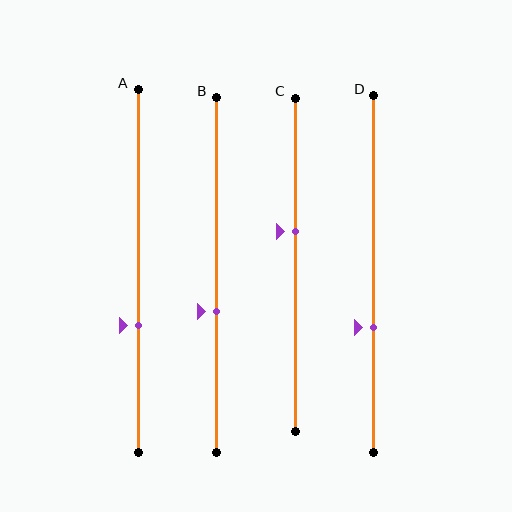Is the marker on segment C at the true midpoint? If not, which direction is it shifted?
No, the marker on segment C is shifted upward by about 10% of the segment length.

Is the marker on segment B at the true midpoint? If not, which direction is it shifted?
No, the marker on segment B is shifted downward by about 10% of the segment length.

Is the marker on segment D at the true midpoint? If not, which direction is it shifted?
No, the marker on segment D is shifted downward by about 15% of the segment length.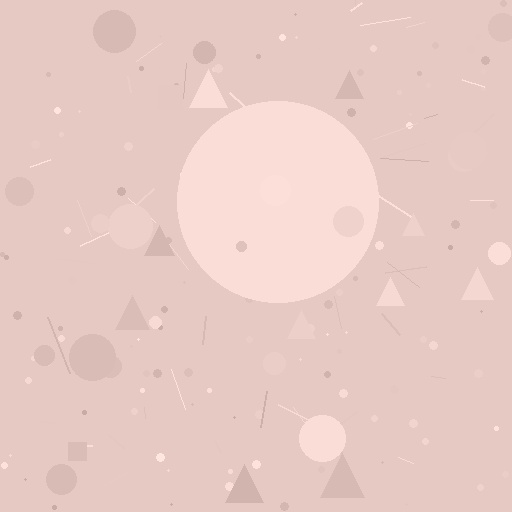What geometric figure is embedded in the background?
A circle is embedded in the background.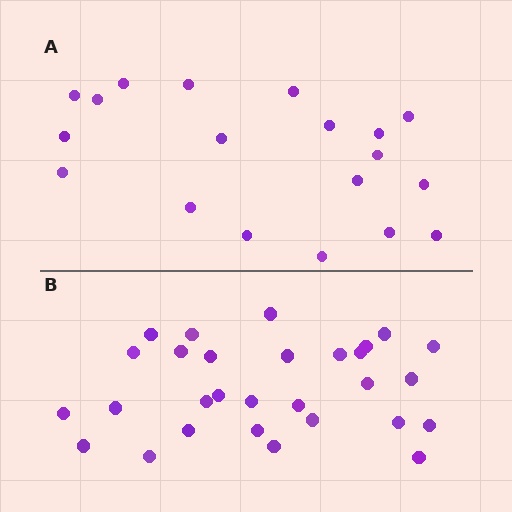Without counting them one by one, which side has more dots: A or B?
Region B (the bottom region) has more dots.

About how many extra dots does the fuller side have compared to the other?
Region B has roughly 10 or so more dots than region A.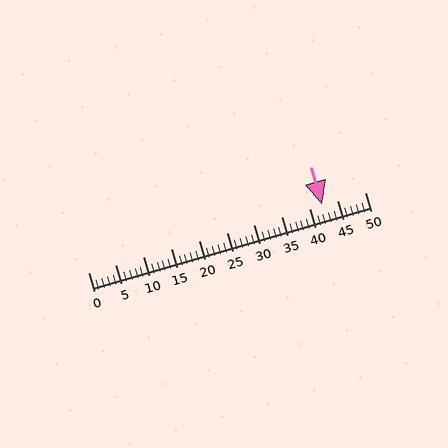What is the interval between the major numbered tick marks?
The major tick marks are spaced 5 units apart.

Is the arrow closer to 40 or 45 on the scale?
The arrow is closer to 40.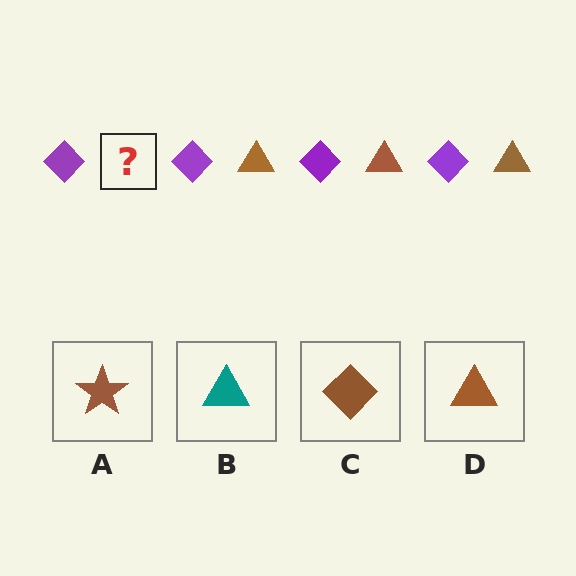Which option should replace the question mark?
Option D.